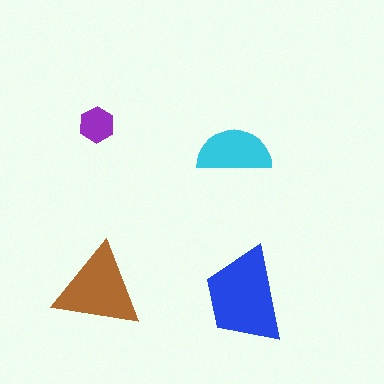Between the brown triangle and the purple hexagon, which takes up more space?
The brown triangle.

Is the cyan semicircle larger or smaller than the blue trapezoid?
Smaller.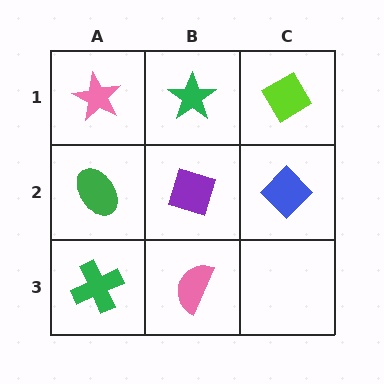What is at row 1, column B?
A green star.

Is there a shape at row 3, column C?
No, that cell is empty.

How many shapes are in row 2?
3 shapes.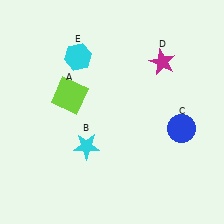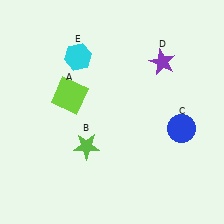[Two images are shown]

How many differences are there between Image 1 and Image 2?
There are 2 differences between the two images.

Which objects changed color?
B changed from cyan to lime. D changed from magenta to purple.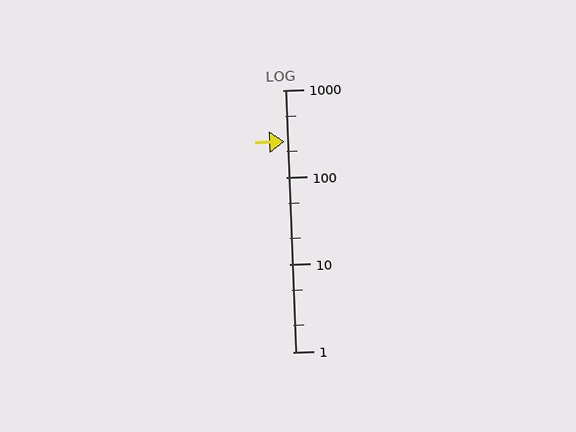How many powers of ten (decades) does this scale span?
The scale spans 3 decades, from 1 to 1000.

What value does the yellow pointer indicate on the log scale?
The pointer indicates approximately 260.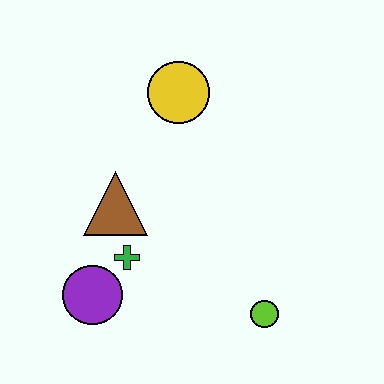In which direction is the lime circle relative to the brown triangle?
The lime circle is to the right of the brown triangle.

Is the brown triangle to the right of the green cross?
No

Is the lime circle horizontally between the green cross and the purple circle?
No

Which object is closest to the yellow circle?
The brown triangle is closest to the yellow circle.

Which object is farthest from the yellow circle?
The lime circle is farthest from the yellow circle.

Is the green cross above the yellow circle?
No